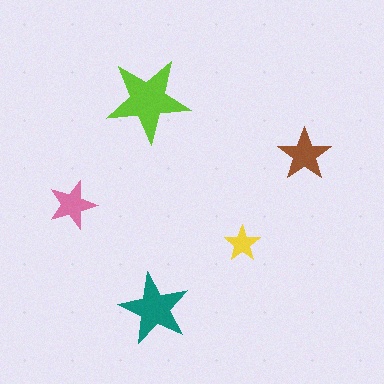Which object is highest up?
The lime star is topmost.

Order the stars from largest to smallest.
the lime one, the teal one, the brown one, the pink one, the yellow one.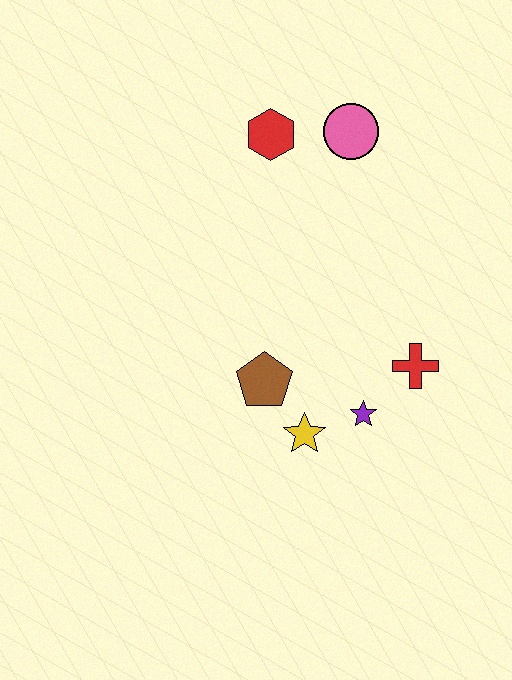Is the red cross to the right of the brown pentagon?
Yes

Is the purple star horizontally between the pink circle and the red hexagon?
No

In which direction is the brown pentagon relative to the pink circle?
The brown pentagon is below the pink circle.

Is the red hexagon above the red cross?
Yes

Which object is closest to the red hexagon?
The pink circle is closest to the red hexagon.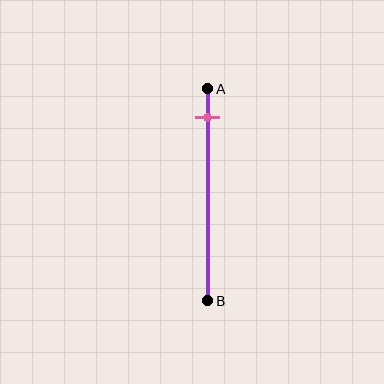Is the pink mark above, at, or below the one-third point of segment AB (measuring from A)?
The pink mark is above the one-third point of segment AB.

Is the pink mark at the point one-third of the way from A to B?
No, the mark is at about 15% from A, not at the 33% one-third point.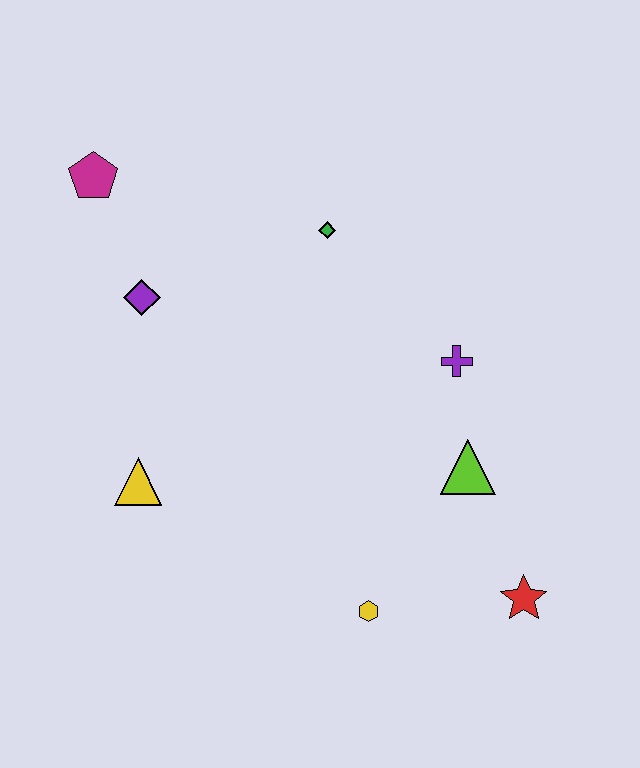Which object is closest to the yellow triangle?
The purple diamond is closest to the yellow triangle.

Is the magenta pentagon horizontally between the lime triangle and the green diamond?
No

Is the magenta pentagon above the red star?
Yes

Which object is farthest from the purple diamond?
The red star is farthest from the purple diamond.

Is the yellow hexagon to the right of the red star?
No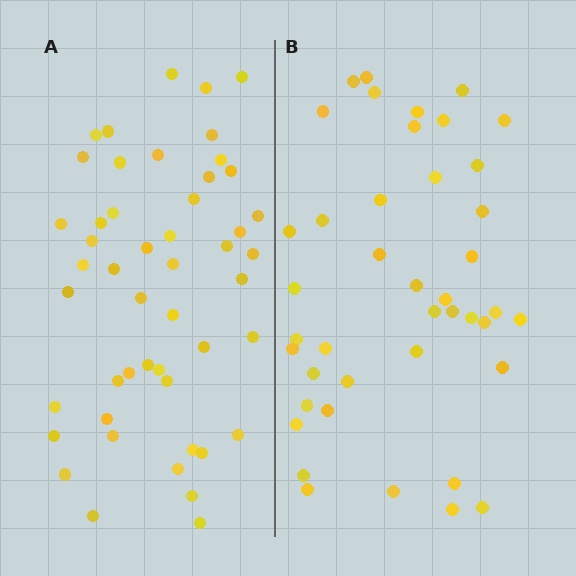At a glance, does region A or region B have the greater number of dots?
Region A (the left region) has more dots.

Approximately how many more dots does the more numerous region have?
Region A has roughly 8 or so more dots than region B.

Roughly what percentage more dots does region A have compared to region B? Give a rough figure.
About 15% more.